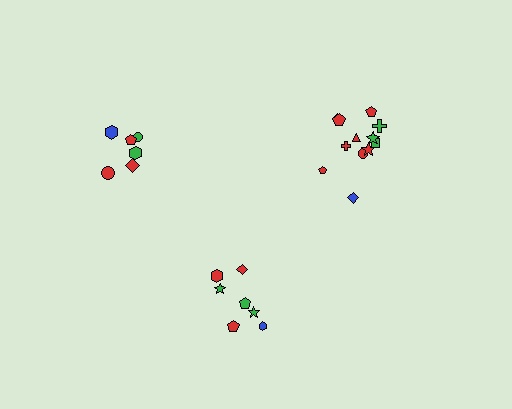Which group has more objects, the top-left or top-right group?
The top-right group.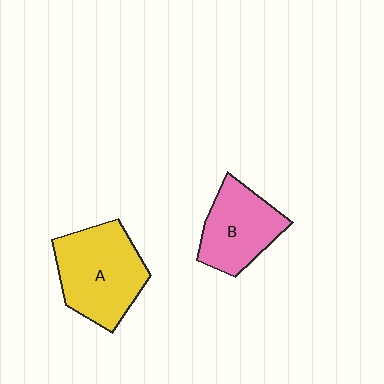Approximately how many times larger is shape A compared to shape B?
Approximately 1.3 times.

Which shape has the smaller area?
Shape B (pink).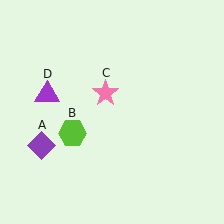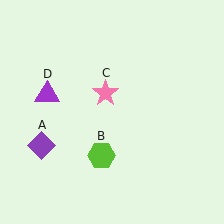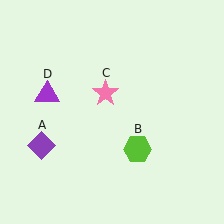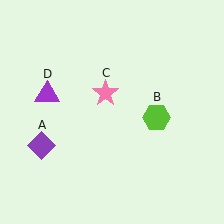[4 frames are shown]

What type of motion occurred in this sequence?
The lime hexagon (object B) rotated counterclockwise around the center of the scene.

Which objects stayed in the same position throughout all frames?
Purple diamond (object A) and pink star (object C) and purple triangle (object D) remained stationary.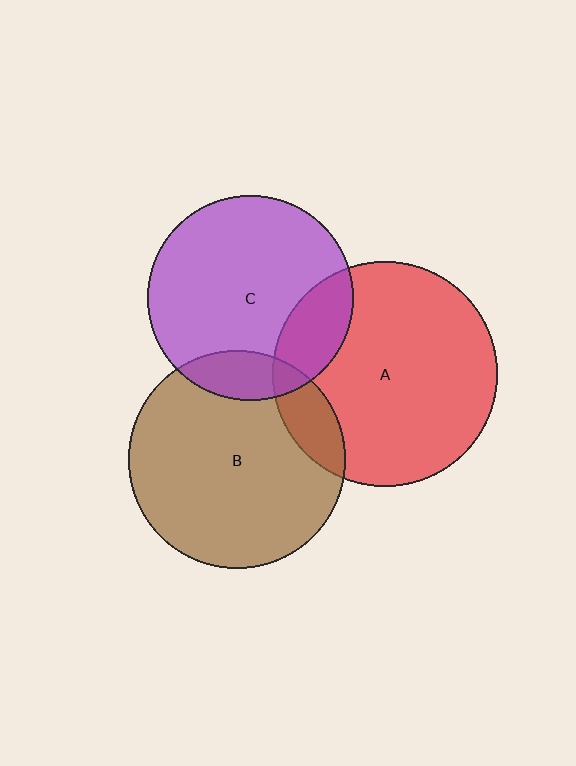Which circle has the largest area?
Circle A (red).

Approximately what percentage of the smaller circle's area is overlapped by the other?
Approximately 15%.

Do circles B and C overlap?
Yes.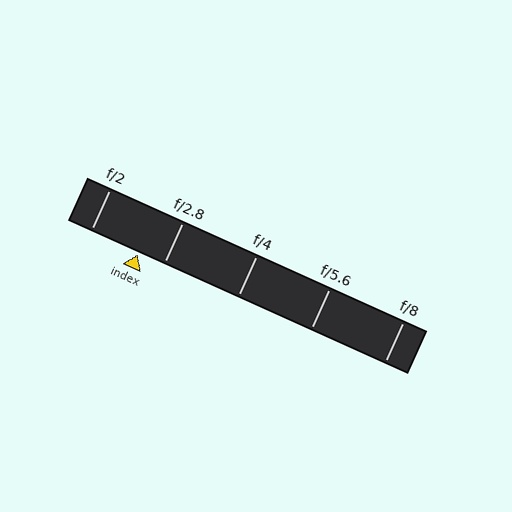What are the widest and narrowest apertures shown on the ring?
The widest aperture shown is f/2 and the narrowest is f/8.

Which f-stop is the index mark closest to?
The index mark is closest to f/2.8.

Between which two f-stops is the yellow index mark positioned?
The index mark is between f/2 and f/2.8.